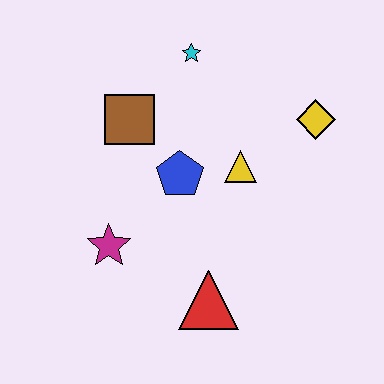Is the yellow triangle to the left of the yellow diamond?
Yes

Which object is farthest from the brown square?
The red triangle is farthest from the brown square.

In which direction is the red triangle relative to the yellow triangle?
The red triangle is below the yellow triangle.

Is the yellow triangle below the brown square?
Yes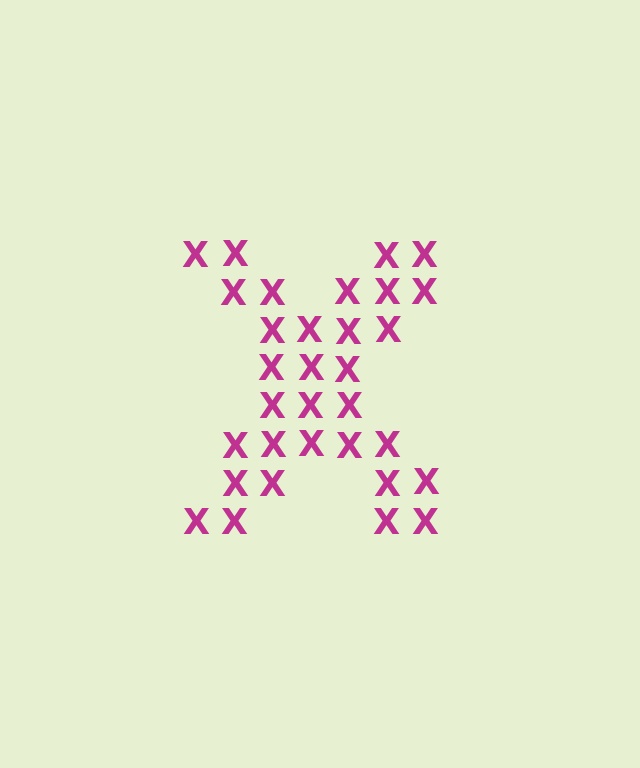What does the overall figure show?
The overall figure shows the letter X.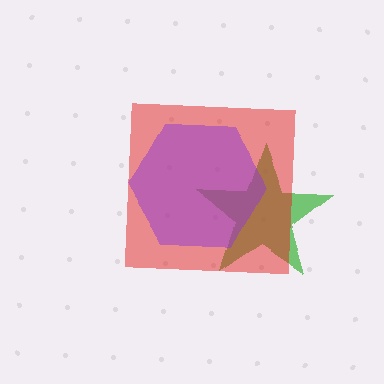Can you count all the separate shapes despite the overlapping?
Yes, there are 3 separate shapes.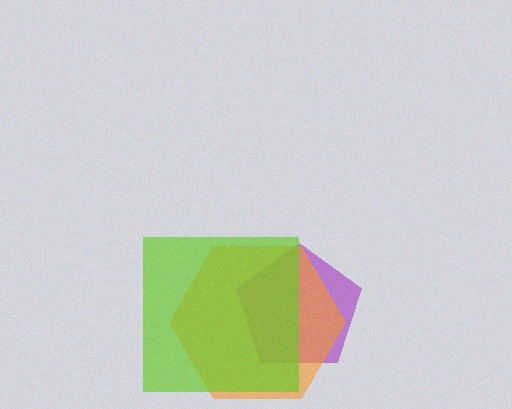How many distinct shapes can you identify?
There are 3 distinct shapes: a purple pentagon, an orange hexagon, a lime square.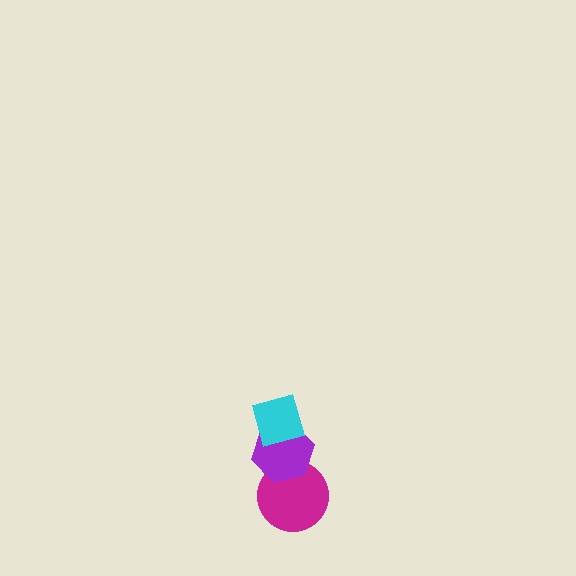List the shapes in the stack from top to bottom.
From top to bottom: the cyan diamond, the purple hexagon, the magenta circle.